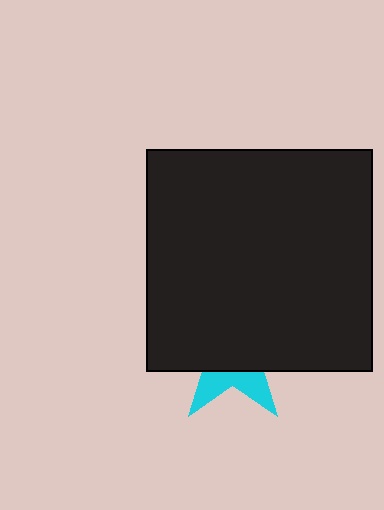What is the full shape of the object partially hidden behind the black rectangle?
The partially hidden object is a cyan star.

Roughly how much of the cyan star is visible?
A small part of it is visible (roughly 30%).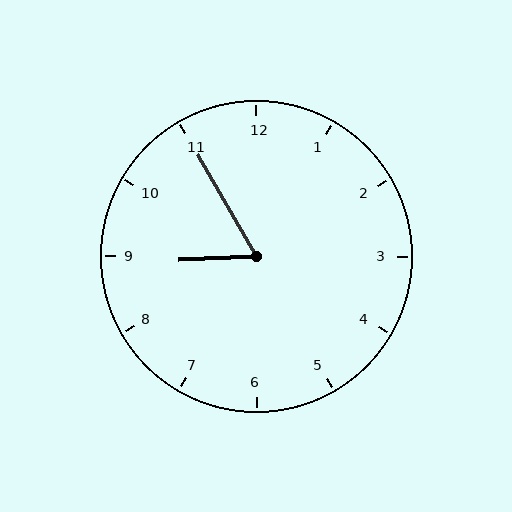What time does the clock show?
8:55.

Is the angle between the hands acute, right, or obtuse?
It is acute.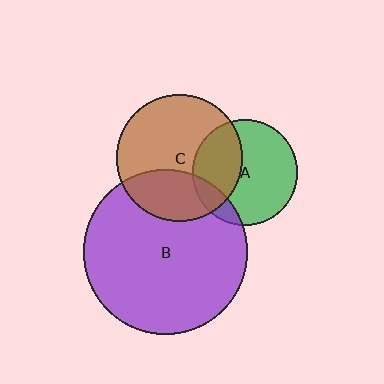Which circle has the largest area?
Circle B (purple).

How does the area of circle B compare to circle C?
Approximately 1.7 times.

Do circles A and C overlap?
Yes.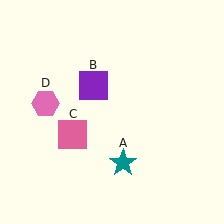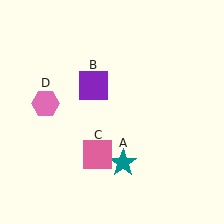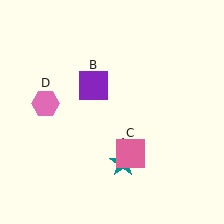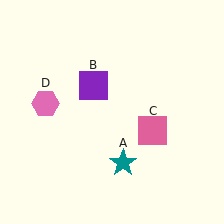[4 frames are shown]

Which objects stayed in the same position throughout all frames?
Teal star (object A) and purple square (object B) and pink hexagon (object D) remained stationary.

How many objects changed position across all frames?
1 object changed position: pink square (object C).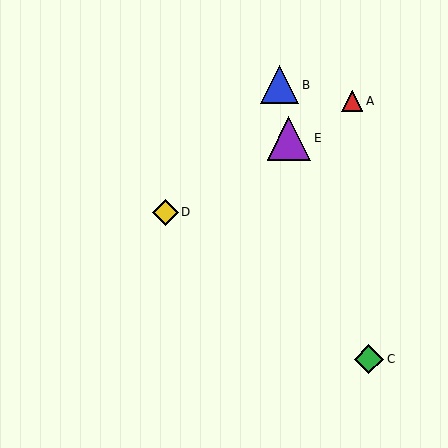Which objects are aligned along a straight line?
Objects A, D, E are aligned along a straight line.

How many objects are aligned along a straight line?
3 objects (A, D, E) are aligned along a straight line.